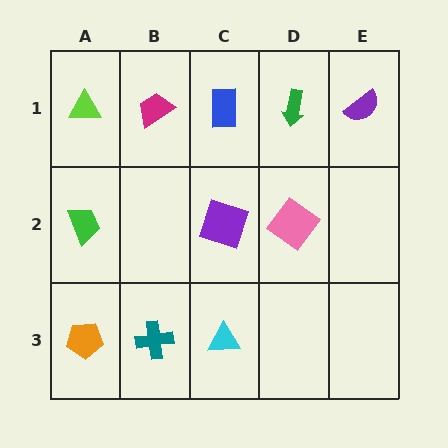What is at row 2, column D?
A pink diamond.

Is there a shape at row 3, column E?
No, that cell is empty.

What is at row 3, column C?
A cyan triangle.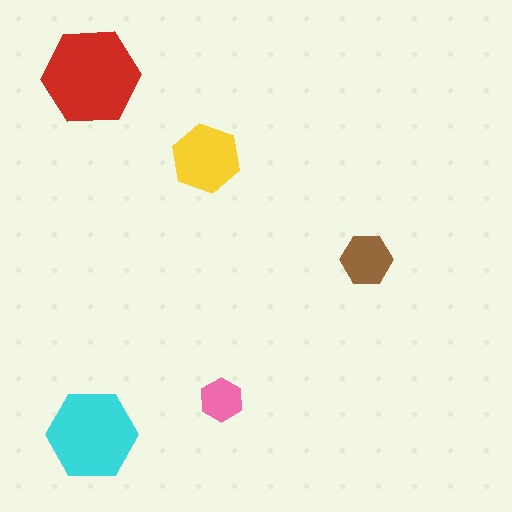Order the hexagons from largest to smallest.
the red one, the cyan one, the yellow one, the brown one, the pink one.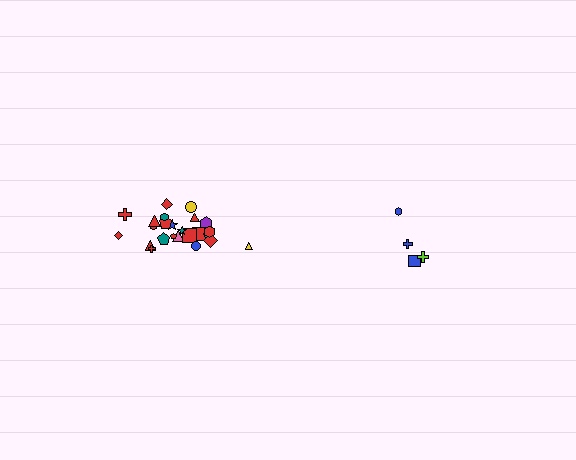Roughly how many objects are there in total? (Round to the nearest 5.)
Roughly 30 objects in total.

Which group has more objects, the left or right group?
The left group.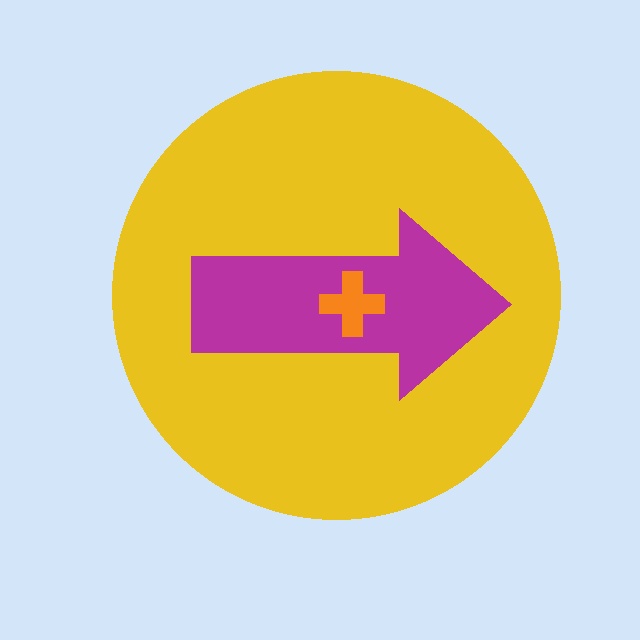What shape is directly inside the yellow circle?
The magenta arrow.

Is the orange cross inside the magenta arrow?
Yes.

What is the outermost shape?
The yellow circle.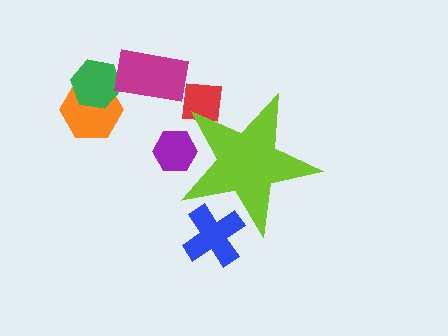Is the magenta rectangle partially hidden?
No, the magenta rectangle is fully visible.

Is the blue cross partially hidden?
Yes, the blue cross is partially hidden behind the lime star.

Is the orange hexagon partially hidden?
No, the orange hexagon is fully visible.